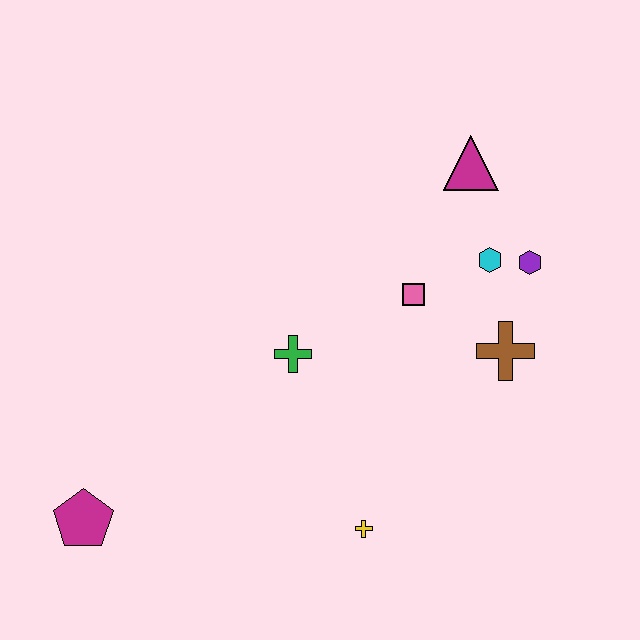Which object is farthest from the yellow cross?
The magenta triangle is farthest from the yellow cross.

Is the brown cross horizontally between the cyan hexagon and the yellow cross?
No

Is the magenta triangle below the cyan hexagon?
No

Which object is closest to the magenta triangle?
The cyan hexagon is closest to the magenta triangle.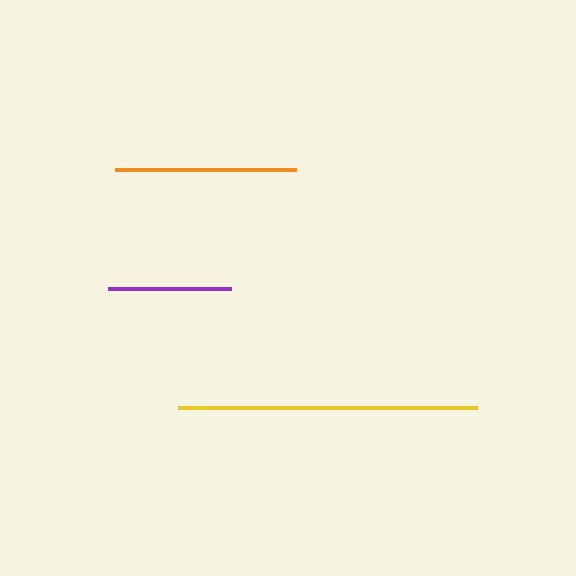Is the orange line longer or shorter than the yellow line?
The yellow line is longer than the orange line.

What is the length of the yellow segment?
The yellow segment is approximately 299 pixels long.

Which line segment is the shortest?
The purple line is the shortest at approximately 122 pixels.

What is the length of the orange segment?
The orange segment is approximately 182 pixels long.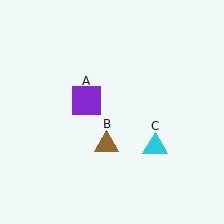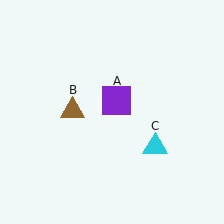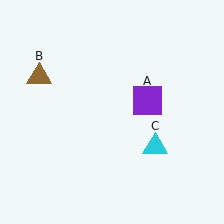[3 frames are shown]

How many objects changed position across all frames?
2 objects changed position: purple square (object A), brown triangle (object B).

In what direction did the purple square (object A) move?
The purple square (object A) moved right.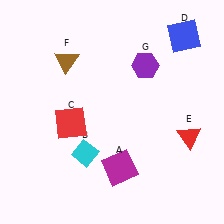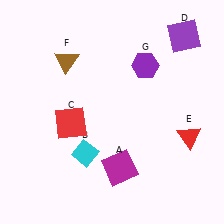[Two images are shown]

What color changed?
The square (D) changed from blue in Image 1 to purple in Image 2.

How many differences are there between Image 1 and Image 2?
There is 1 difference between the two images.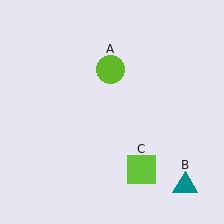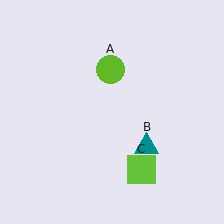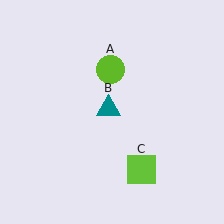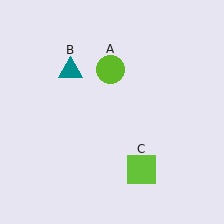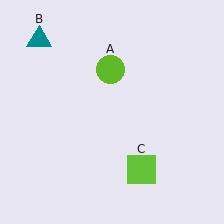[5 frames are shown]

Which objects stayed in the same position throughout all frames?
Lime circle (object A) and lime square (object C) remained stationary.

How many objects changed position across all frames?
1 object changed position: teal triangle (object B).